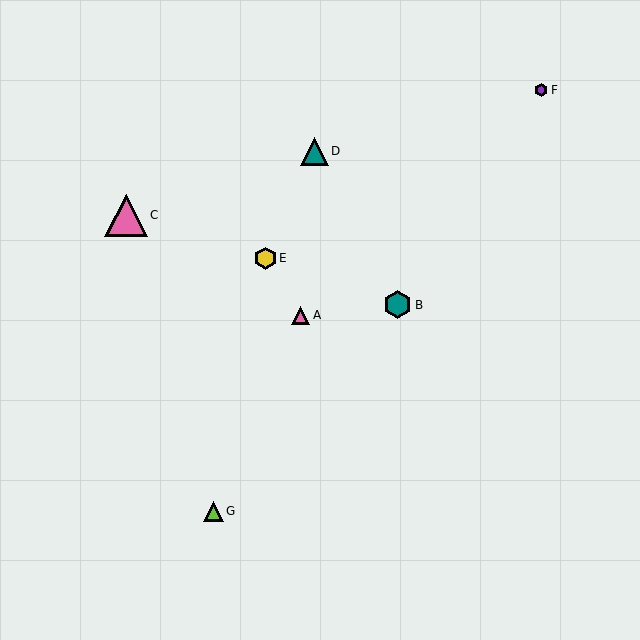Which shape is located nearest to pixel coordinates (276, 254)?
The yellow hexagon (labeled E) at (265, 258) is nearest to that location.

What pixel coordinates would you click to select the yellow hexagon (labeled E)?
Click at (265, 258) to select the yellow hexagon E.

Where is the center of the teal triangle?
The center of the teal triangle is at (314, 151).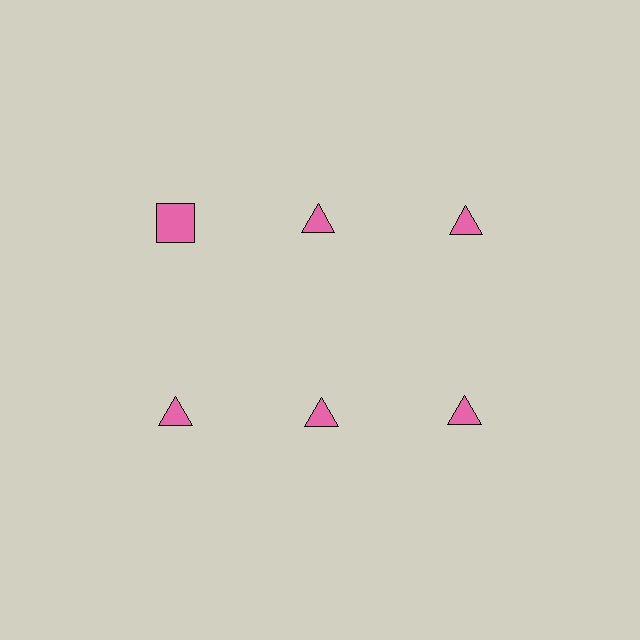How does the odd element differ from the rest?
It has a different shape: square instead of triangle.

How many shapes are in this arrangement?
There are 6 shapes arranged in a grid pattern.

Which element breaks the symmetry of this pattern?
The pink square in the top row, leftmost column breaks the symmetry. All other shapes are pink triangles.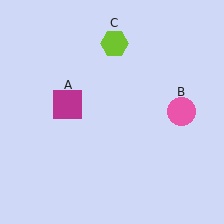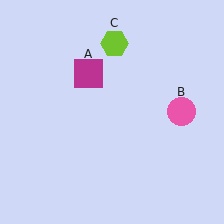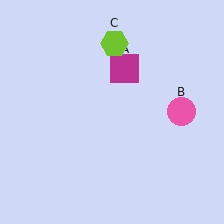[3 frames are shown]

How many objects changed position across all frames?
1 object changed position: magenta square (object A).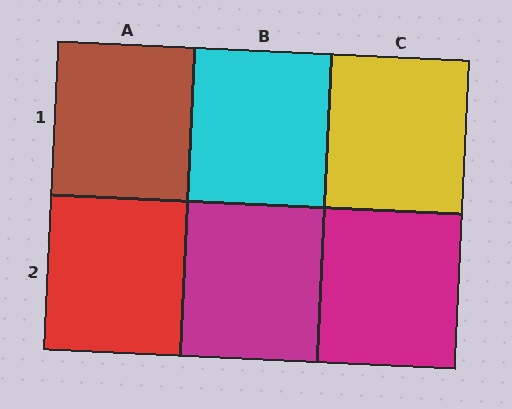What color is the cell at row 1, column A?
Brown.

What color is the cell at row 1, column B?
Cyan.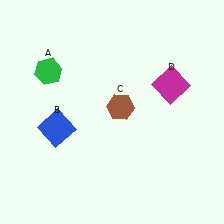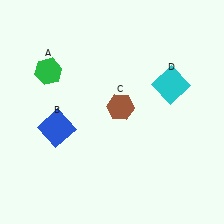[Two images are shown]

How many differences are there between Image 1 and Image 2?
There is 1 difference between the two images.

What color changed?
The square (D) changed from magenta in Image 1 to cyan in Image 2.